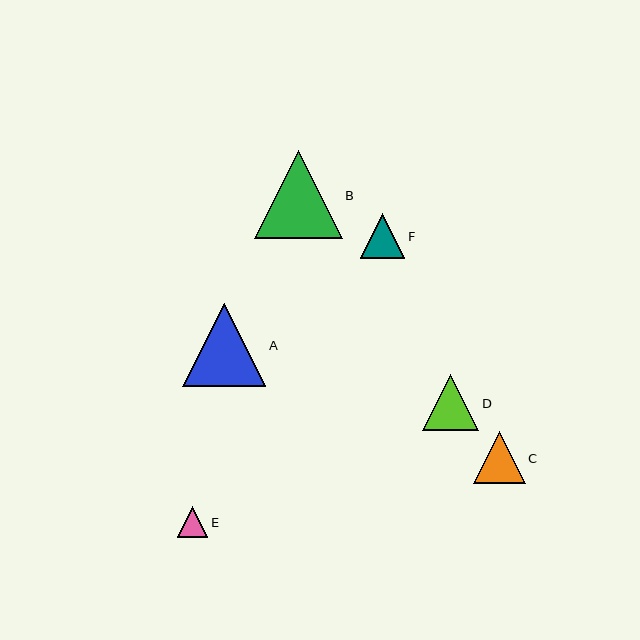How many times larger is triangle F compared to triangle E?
Triangle F is approximately 1.5 times the size of triangle E.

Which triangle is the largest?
Triangle B is the largest with a size of approximately 88 pixels.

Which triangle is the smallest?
Triangle E is the smallest with a size of approximately 31 pixels.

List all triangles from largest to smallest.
From largest to smallest: B, A, D, C, F, E.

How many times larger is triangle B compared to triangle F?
Triangle B is approximately 2.0 times the size of triangle F.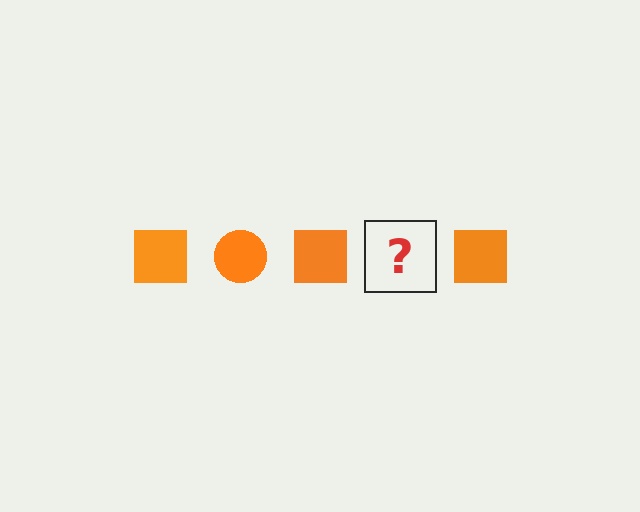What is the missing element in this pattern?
The missing element is an orange circle.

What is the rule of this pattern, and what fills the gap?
The rule is that the pattern cycles through square, circle shapes in orange. The gap should be filled with an orange circle.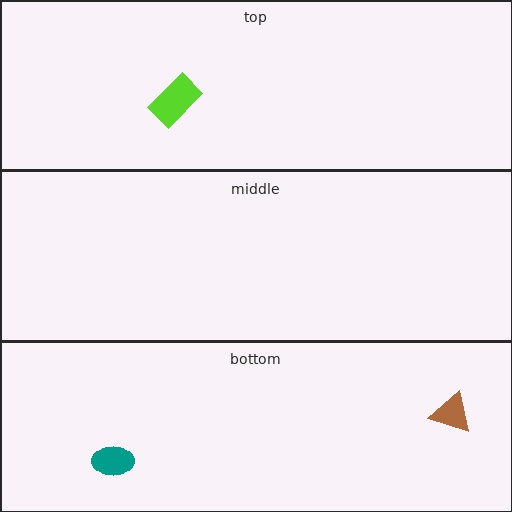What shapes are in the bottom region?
The brown triangle, the teal ellipse.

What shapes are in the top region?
The lime rectangle.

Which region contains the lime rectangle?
The top region.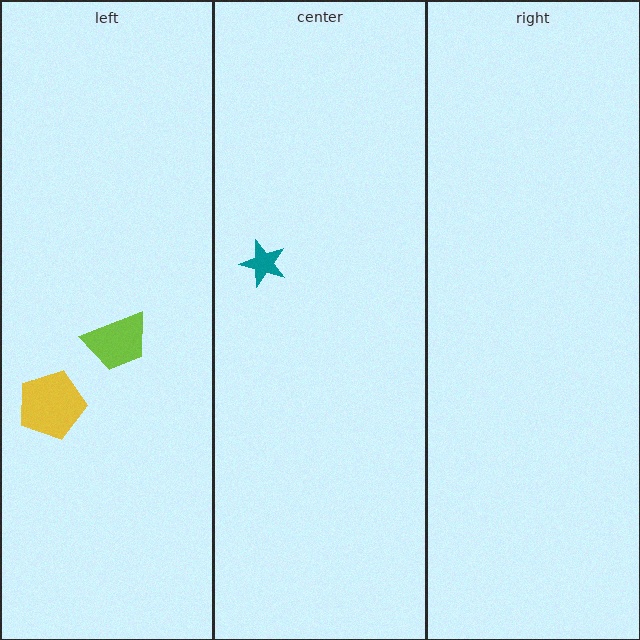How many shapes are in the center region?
1.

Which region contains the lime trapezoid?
The left region.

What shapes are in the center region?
The teal star.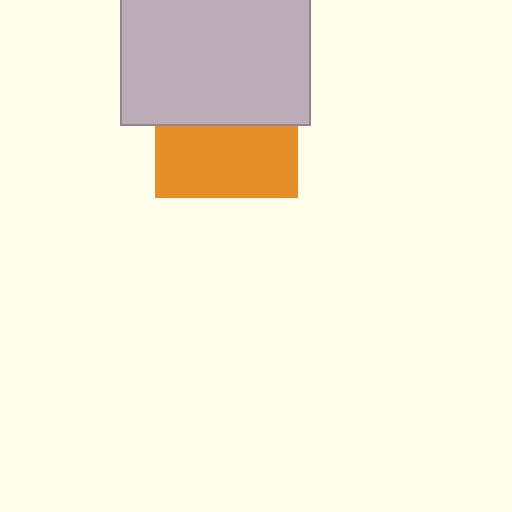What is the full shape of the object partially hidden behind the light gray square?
The partially hidden object is an orange square.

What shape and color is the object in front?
The object in front is a light gray square.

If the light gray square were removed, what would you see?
You would see the complete orange square.